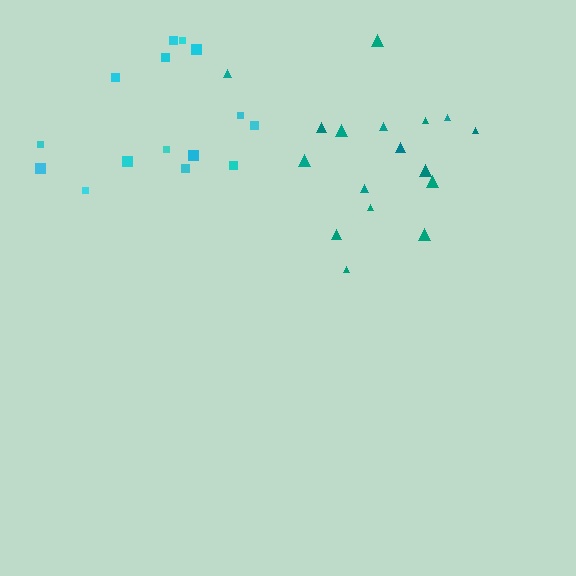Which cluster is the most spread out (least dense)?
Cyan.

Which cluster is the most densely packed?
Teal.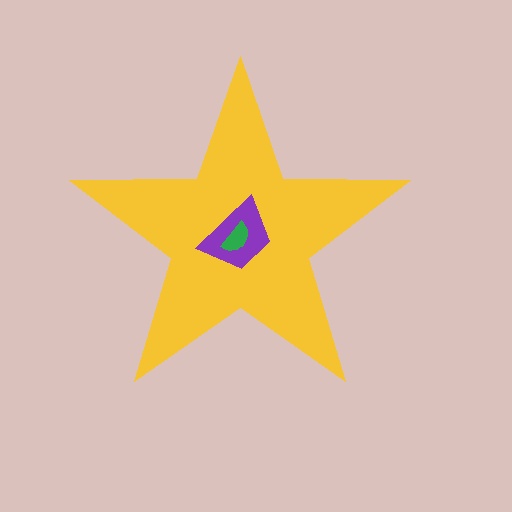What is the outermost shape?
The yellow star.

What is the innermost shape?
The green semicircle.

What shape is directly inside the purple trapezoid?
The green semicircle.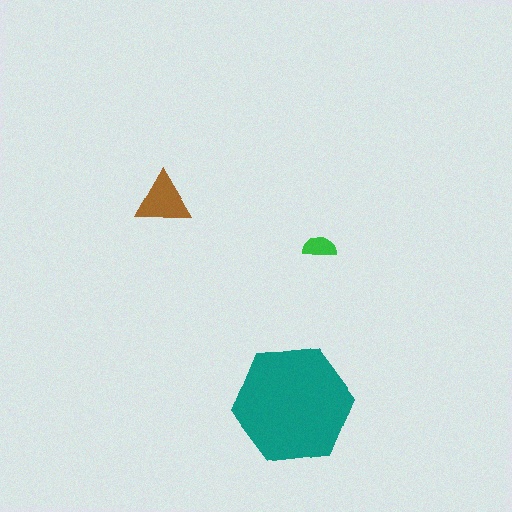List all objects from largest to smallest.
The teal hexagon, the brown triangle, the green semicircle.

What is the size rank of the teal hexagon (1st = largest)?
1st.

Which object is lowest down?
The teal hexagon is bottommost.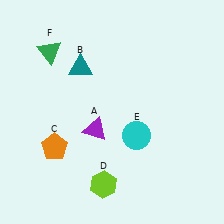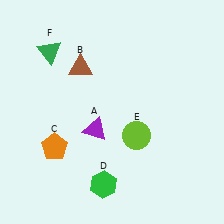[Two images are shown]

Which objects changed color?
B changed from teal to brown. D changed from lime to green. E changed from cyan to lime.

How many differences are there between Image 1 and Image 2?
There are 3 differences between the two images.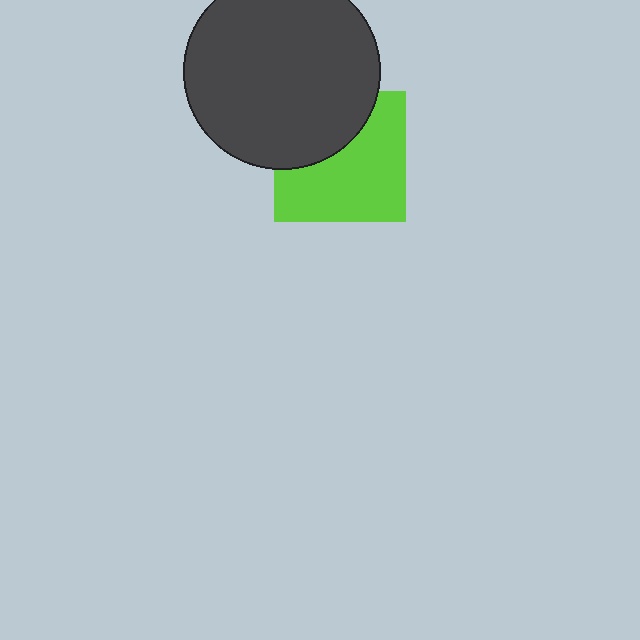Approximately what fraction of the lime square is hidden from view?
Roughly 37% of the lime square is hidden behind the dark gray circle.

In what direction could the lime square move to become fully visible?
The lime square could move down. That would shift it out from behind the dark gray circle entirely.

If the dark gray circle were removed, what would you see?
You would see the complete lime square.